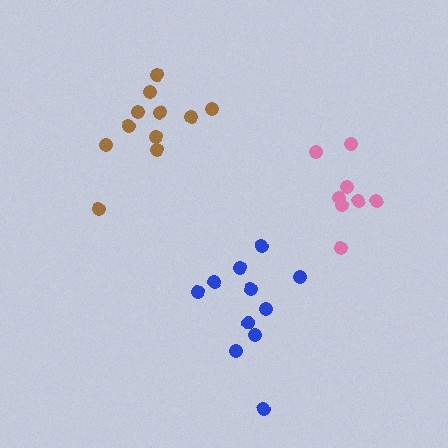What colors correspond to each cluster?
The clusters are colored: blue, pink, brown.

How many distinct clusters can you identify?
There are 3 distinct clusters.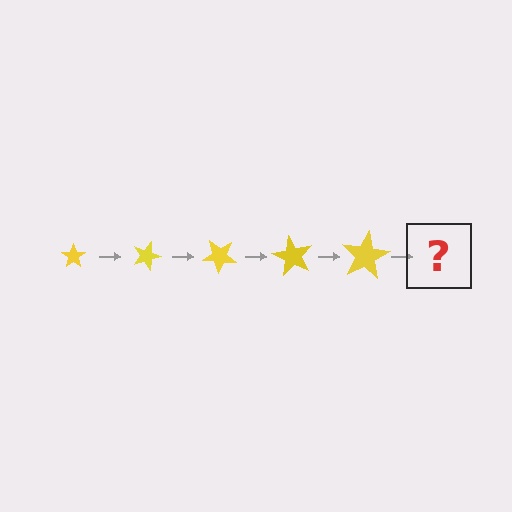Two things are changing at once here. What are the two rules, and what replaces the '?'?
The two rules are that the star grows larger each step and it rotates 20 degrees each step. The '?' should be a star, larger than the previous one and rotated 100 degrees from the start.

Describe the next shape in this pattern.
It should be a star, larger than the previous one and rotated 100 degrees from the start.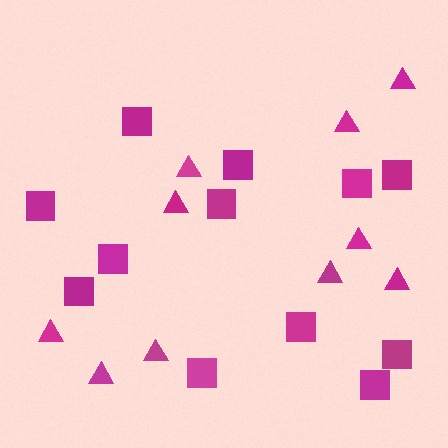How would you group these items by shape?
There are 2 groups: one group of triangles (10) and one group of squares (12).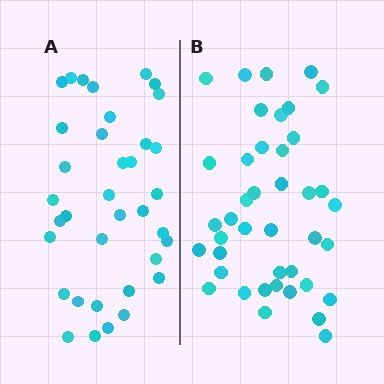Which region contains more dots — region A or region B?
Region B (the right region) has more dots.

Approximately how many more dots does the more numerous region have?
Region B has about 5 more dots than region A.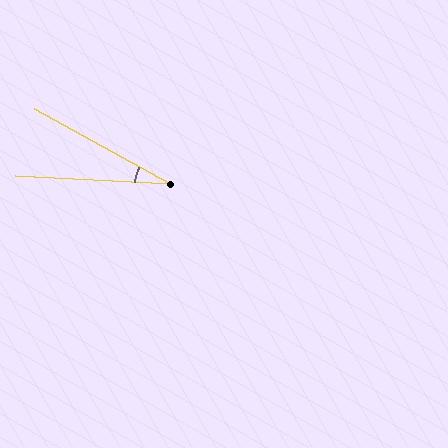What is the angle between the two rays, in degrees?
Approximately 26 degrees.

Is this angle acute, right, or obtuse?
It is acute.